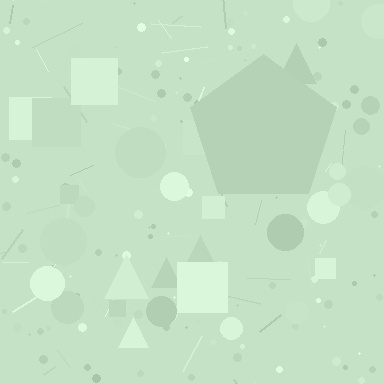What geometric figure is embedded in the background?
A pentagon is embedded in the background.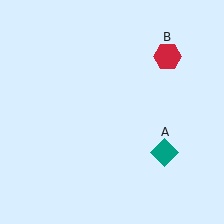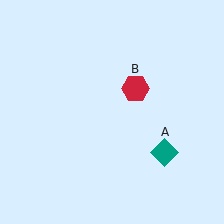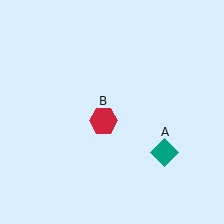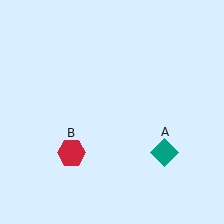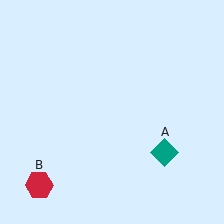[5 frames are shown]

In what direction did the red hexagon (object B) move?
The red hexagon (object B) moved down and to the left.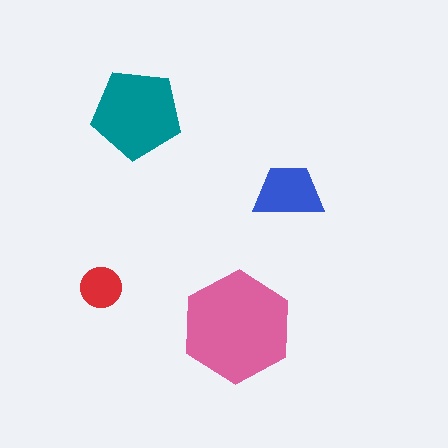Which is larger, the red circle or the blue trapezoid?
The blue trapezoid.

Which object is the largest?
The pink hexagon.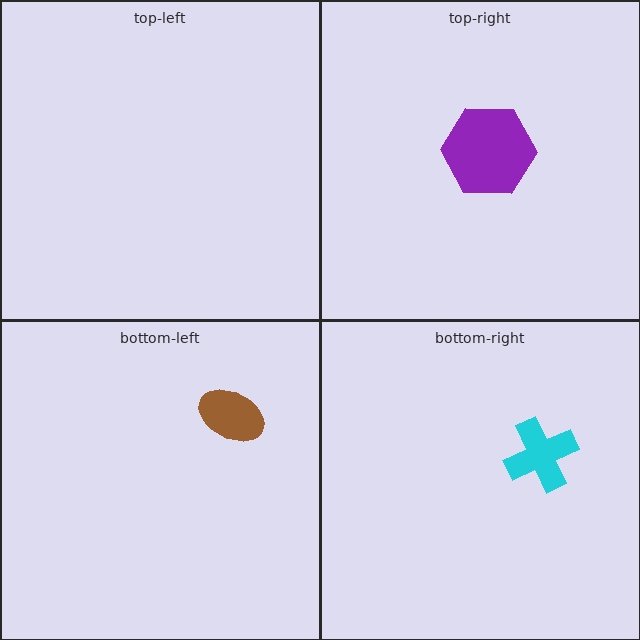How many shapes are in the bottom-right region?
1.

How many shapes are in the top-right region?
1.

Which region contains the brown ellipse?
The bottom-left region.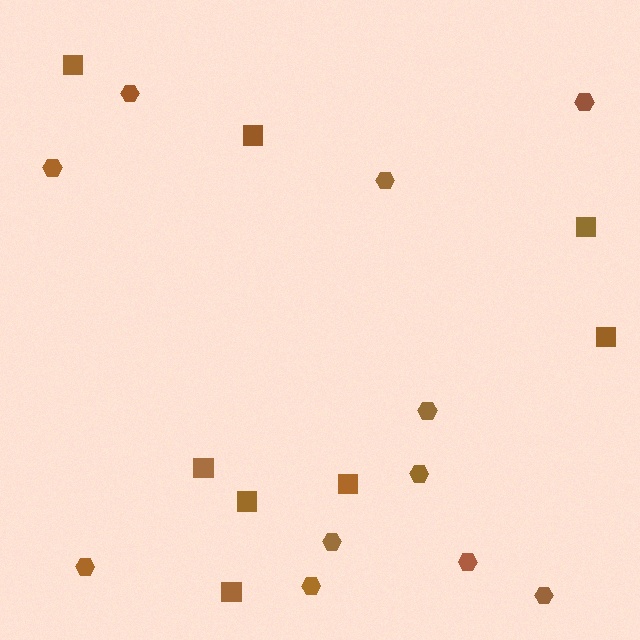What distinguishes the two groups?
There are 2 groups: one group of squares (8) and one group of hexagons (11).